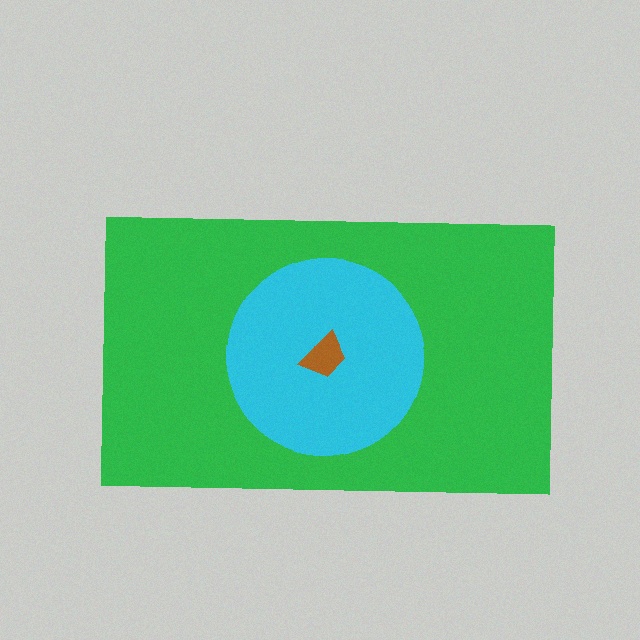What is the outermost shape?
The green rectangle.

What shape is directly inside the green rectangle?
The cyan circle.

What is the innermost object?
The brown trapezoid.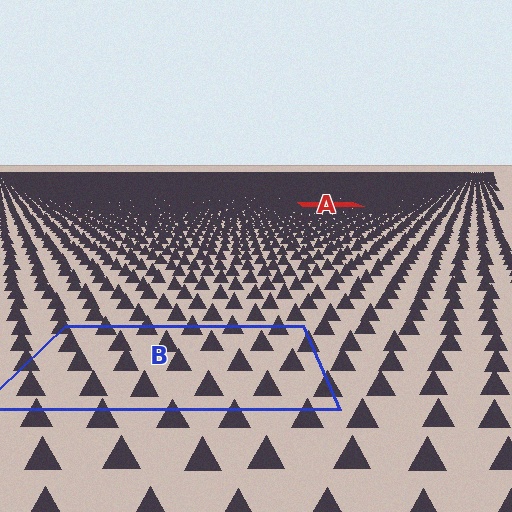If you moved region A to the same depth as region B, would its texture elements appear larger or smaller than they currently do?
They would appear larger. At a closer depth, the same texture elements are projected at a bigger on-screen size.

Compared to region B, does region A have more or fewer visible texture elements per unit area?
Region A has more texture elements per unit area — they are packed more densely because it is farther away.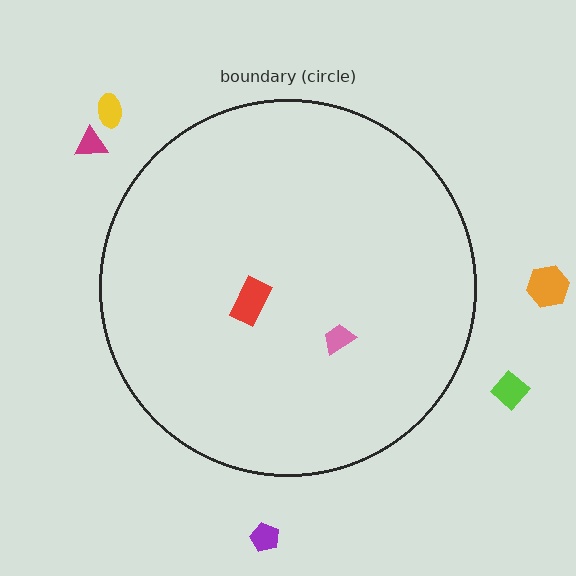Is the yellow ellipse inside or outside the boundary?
Outside.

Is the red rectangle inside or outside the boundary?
Inside.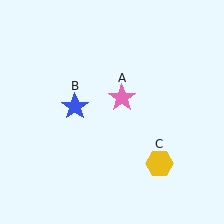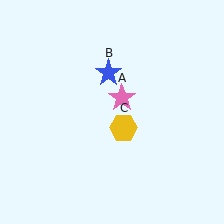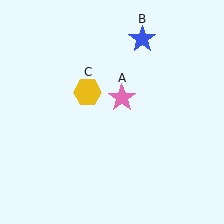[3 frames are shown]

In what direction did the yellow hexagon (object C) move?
The yellow hexagon (object C) moved up and to the left.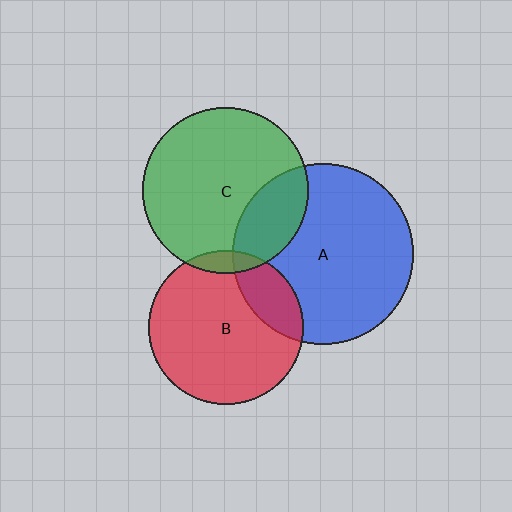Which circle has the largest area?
Circle A (blue).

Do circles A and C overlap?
Yes.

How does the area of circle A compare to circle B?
Approximately 1.4 times.